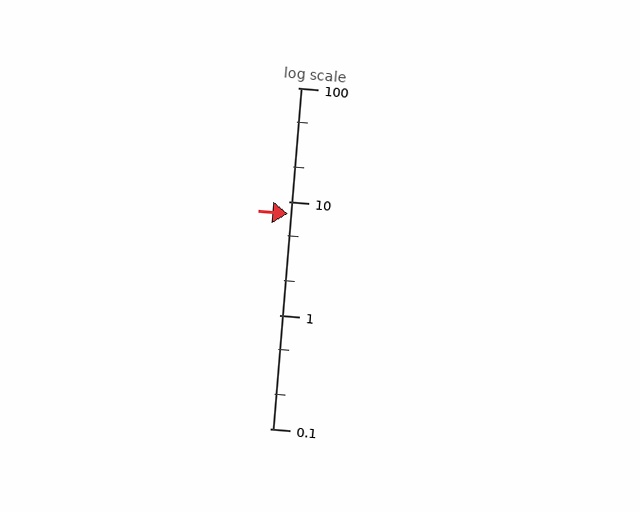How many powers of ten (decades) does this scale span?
The scale spans 3 decades, from 0.1 to 100.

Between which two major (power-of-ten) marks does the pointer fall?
The pointer is between 1 and 10.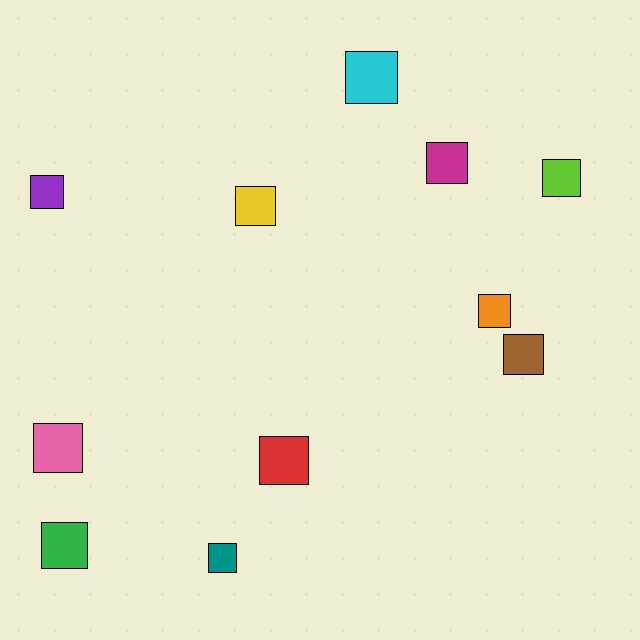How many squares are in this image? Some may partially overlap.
There are 11 squares.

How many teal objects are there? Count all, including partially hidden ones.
There is 1 teal object.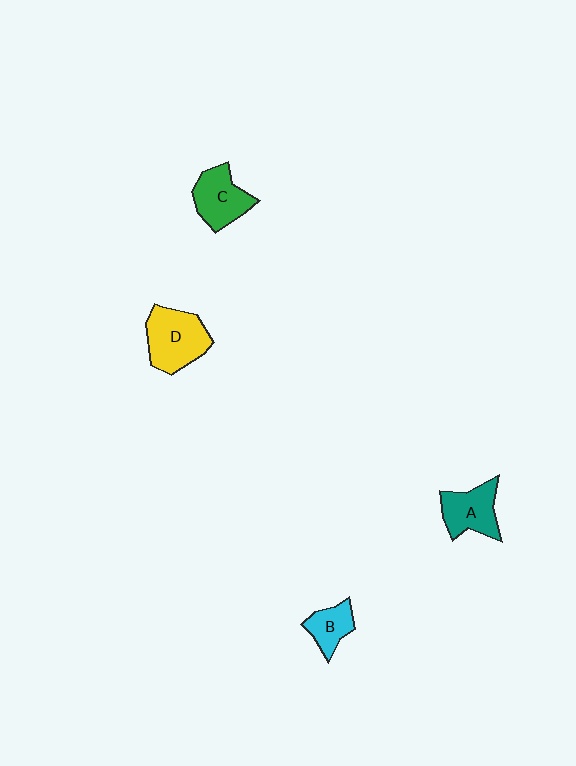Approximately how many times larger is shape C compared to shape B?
Approximately 1.5 times.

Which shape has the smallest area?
Shape B (cyan).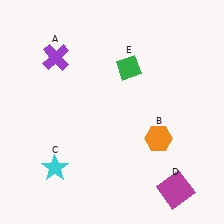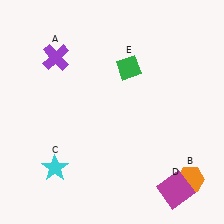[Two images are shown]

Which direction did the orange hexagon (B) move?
The orange hexagon (B) moved down.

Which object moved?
The orange hexagon (B) moved down.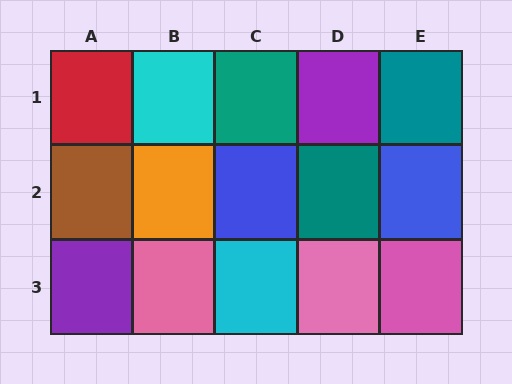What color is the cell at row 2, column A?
Brown.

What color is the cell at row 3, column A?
Purple.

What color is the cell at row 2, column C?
Blue.